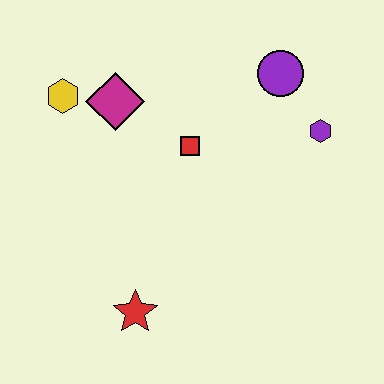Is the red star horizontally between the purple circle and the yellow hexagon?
Yes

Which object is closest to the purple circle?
The purple hexagon is closest to the purple circle.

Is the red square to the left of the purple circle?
Yes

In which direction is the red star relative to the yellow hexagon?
The red star is below the yellow hexagon.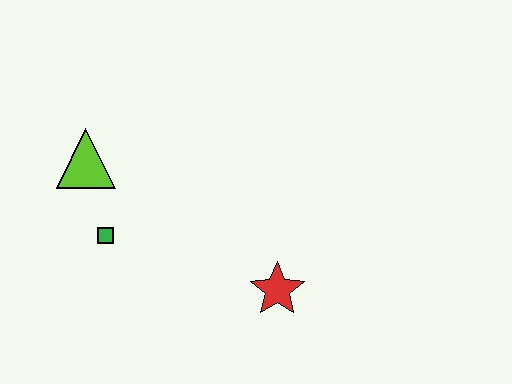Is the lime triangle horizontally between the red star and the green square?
No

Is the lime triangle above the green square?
Yes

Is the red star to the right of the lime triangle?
Yes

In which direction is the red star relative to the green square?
The red star is to the right of the green square.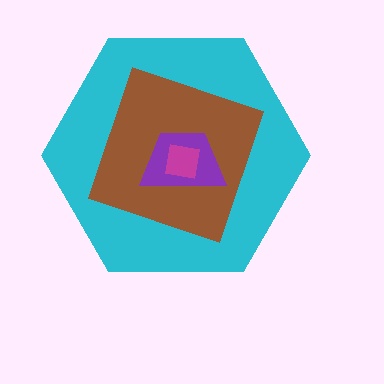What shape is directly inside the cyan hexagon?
The brown square.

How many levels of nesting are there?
4.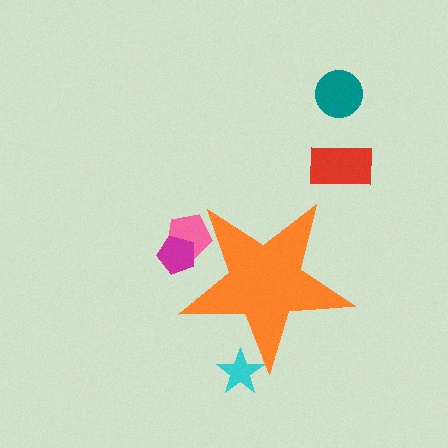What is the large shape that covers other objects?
An orange star.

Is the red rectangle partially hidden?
No, the red rectangle is fully visible.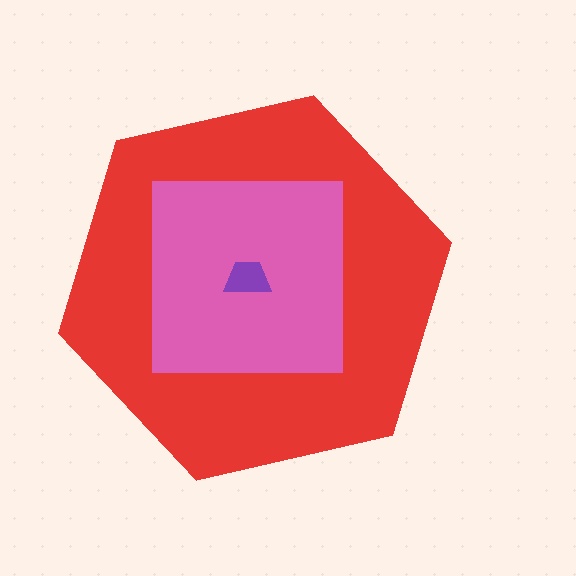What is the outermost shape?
The red hexagon.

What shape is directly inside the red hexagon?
The pink square.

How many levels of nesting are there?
3.